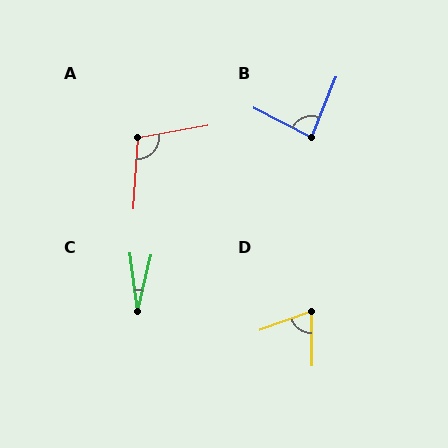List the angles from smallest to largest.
C (20°), D (71°), B (85°), A (103°).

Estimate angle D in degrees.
Approximately 71 degrees.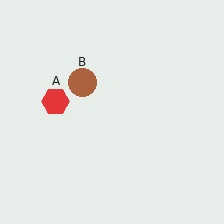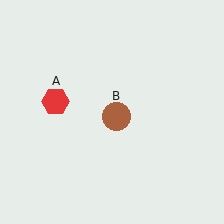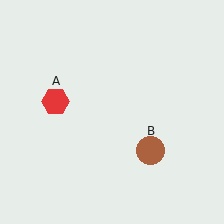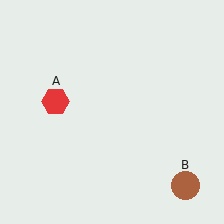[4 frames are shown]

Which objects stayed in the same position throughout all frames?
Red hexagon (object A) remained stationary.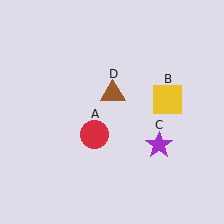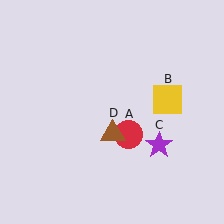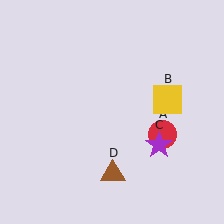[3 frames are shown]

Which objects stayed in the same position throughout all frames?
Yellow square (object B) and purple star (object C) remained stationary.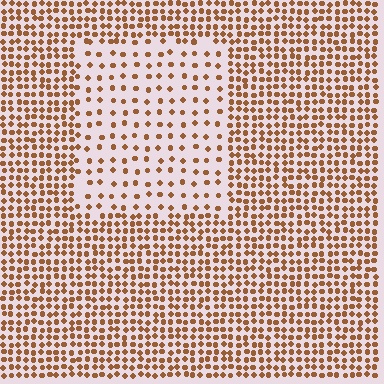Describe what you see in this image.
The image contains small brown elements arranged at two different densities. A rectangle-shaped region is visible where the elements are less densely packed than the surrounding area.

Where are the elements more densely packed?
The elements are more densely packed outside the rectangle boundary.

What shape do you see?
I see a rectangle.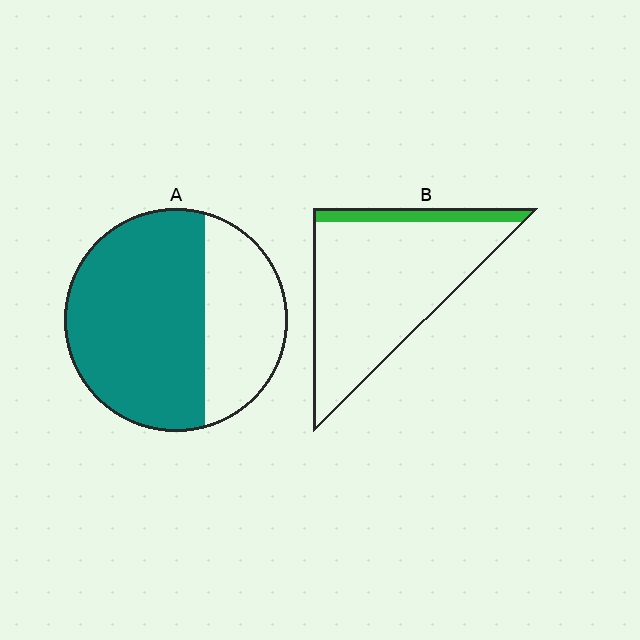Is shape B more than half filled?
No.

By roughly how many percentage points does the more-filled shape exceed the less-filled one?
By roughly 55 percentage points (A over B).